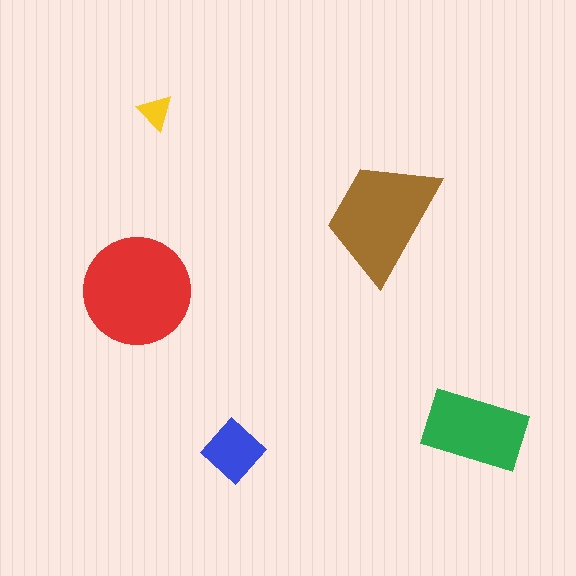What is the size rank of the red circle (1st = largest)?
1st.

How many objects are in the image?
There are 5 objects in the image.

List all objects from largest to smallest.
The red circle, the brown trapezoid, the green rectangle, the blue diamond, the yellow triangle.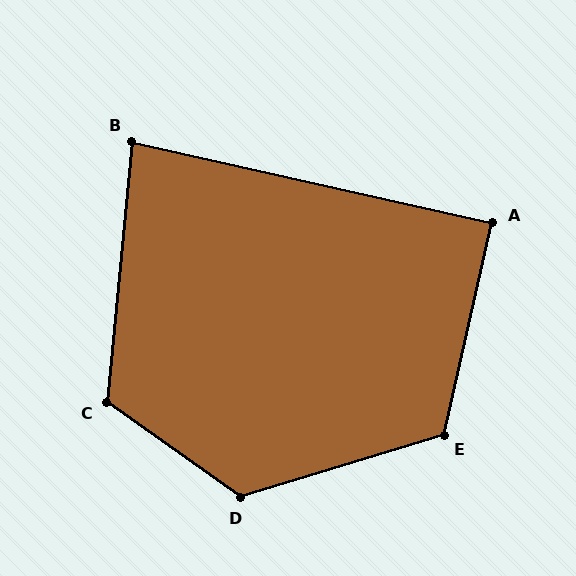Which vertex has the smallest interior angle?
B, at approximately 83 degrees.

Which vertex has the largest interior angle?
D, at approximately 128 degrees.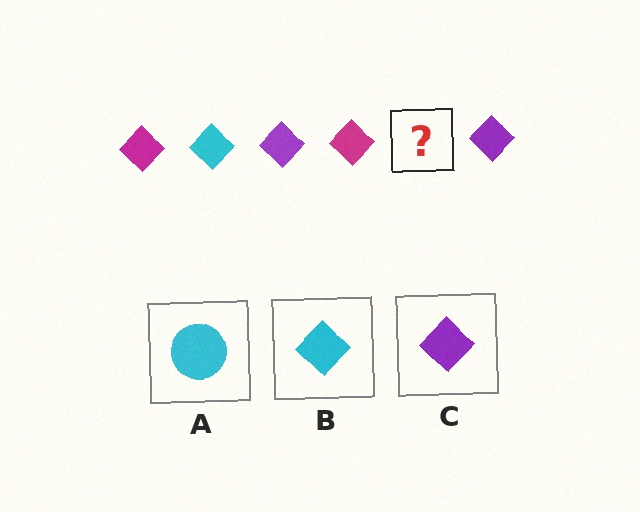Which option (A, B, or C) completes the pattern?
B.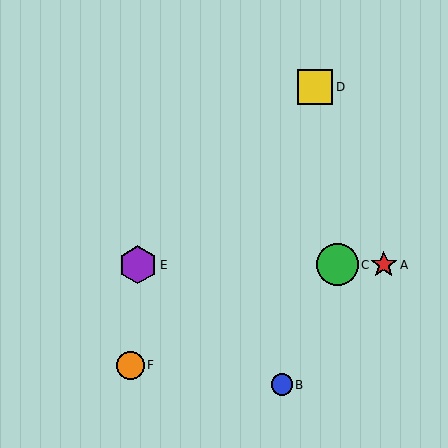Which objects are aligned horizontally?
Objects A, C, E are aligned horizontally.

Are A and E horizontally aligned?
Yes, both are at y≈265.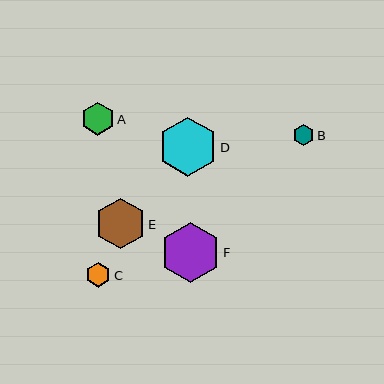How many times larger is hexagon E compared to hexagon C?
Hexagon E is approximately 2.0 times the size of hexagon C.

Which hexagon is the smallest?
Hexagon B is the smallest with a size of approximately 21 pixels.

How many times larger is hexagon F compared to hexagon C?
Hexagon F is approximately 2.4 times the size of hexagon C.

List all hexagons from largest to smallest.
From largest to smallest: F, D, E, A, C, B.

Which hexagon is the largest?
Hexagon F is the largest with a size of approximately 60 pixels.